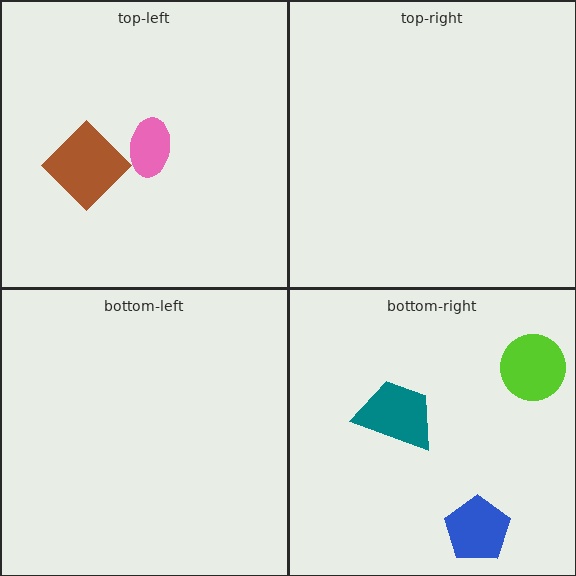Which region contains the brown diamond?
The top-left region.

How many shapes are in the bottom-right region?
3.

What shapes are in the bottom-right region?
The blue pentagon, the lime circle, the teal trapezoid.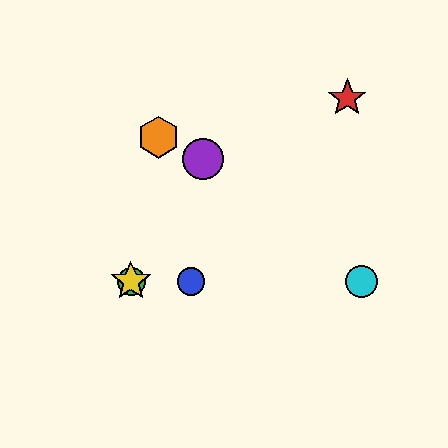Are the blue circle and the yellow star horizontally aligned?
Yes, both are at y≈281.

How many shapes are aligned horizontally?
4 shapes (the blue circle, the green circle, the yellow star, the cyan circle) are aligned horizontally.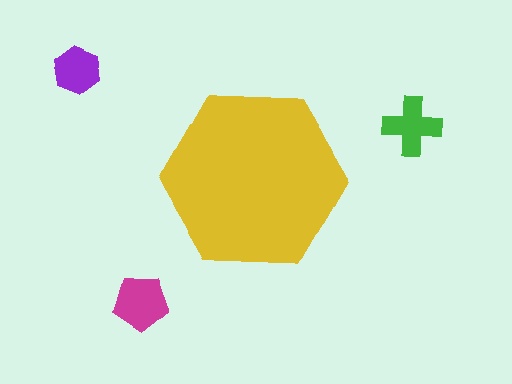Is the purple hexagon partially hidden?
No, the purple hexagon is fully visible.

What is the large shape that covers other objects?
A yellow hexagon.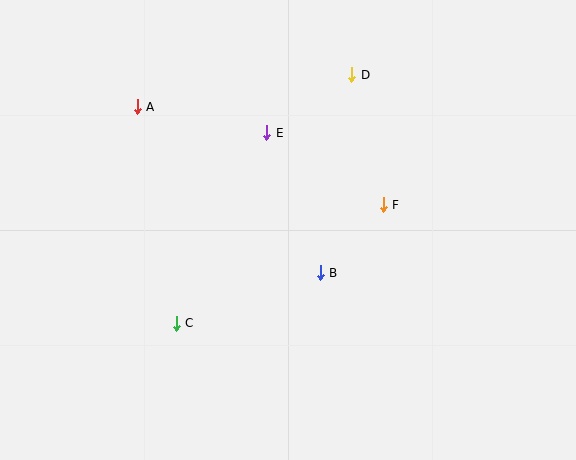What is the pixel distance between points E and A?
The distance between E and A is 132 pixels.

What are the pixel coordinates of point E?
Point E is at (267, 133).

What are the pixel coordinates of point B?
Point B is at (320, 273).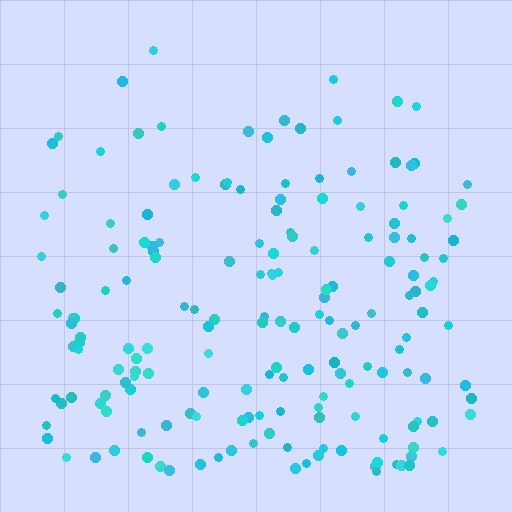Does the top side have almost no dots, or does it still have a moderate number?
Still a moderate number, just noticeably fewer than the bottom.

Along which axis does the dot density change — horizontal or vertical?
Vertical.